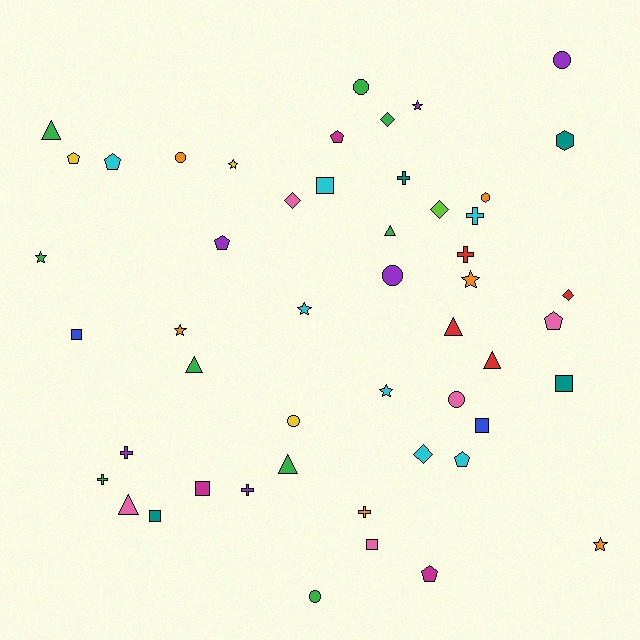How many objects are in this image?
There are 50 objects.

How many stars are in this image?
There are 8 stars.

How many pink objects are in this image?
There are 5 pink objects.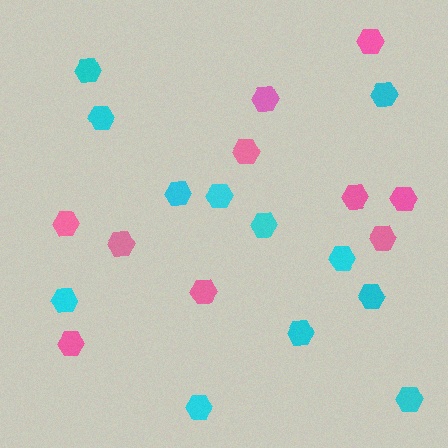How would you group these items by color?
There are 2 groups: one group of pink hexagons (10) and one group of cyan hexagons (12).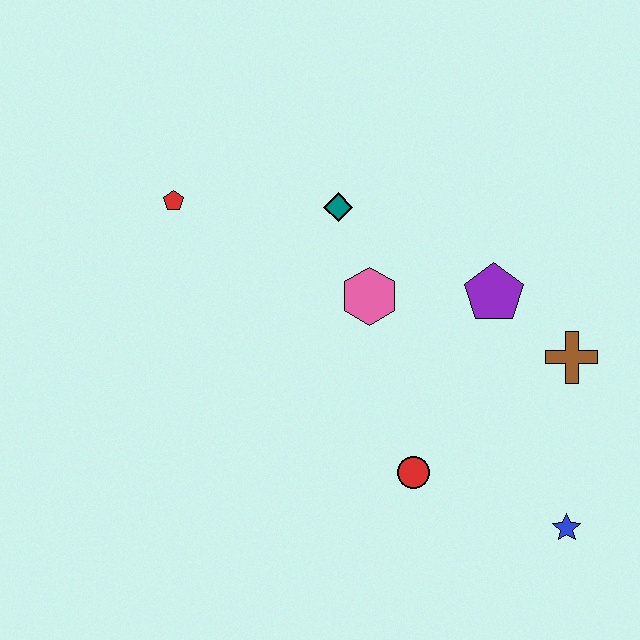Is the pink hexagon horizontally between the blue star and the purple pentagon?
No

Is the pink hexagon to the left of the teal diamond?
No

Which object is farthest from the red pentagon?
The blue star is farthest from the red pentagon.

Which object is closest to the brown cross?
The purple pentagon is closest to the brown cross.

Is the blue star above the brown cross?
No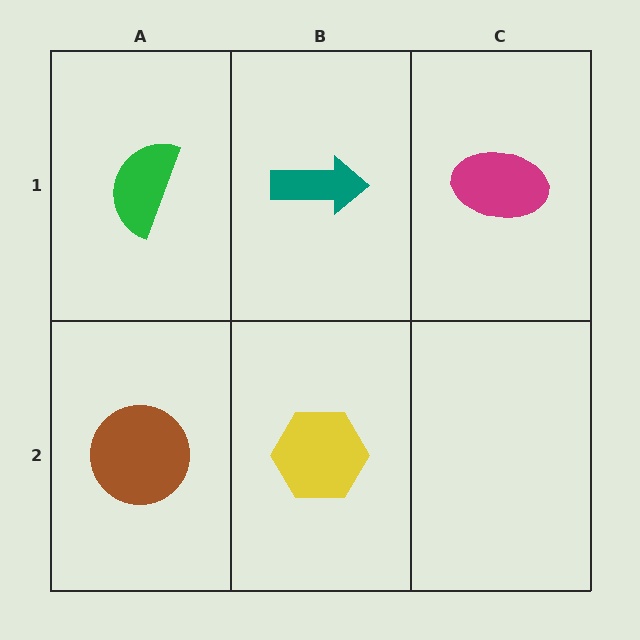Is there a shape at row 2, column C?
No, that cell is empty.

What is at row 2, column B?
A yellow hexagon.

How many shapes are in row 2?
2 shapes.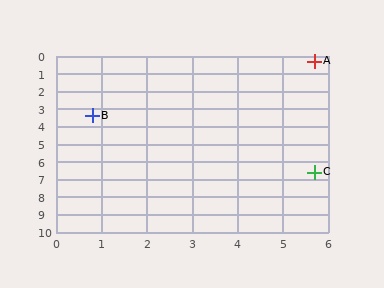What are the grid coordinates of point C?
Point C is at approximately (5.7, 6.6).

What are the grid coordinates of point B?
Point B is at approximately (0.8, 3.4).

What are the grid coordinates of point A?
Point A is at approximately (5.7, 0.3).